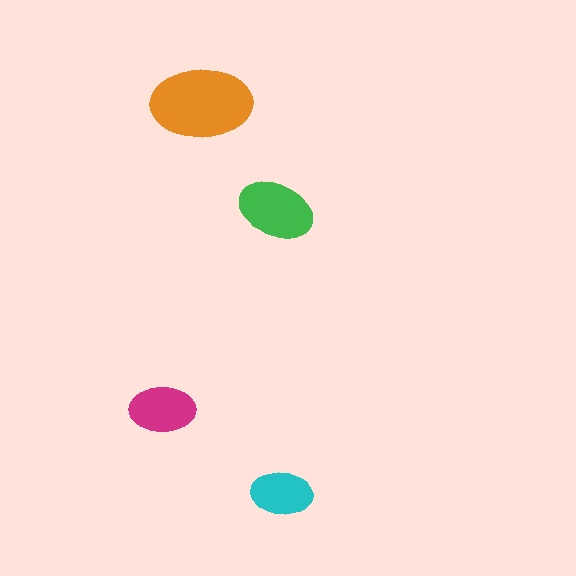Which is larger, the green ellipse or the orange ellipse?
The orange one.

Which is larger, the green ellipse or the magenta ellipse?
The green one.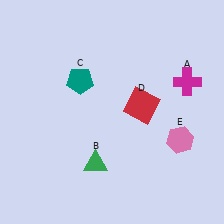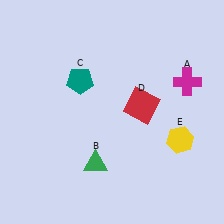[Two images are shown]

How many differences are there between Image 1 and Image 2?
There is 1 difference between the two images.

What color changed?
The hexagon (E) changed from pink in Image 1 to yellow in Image 2.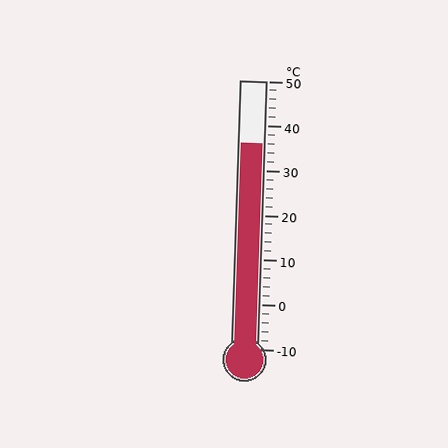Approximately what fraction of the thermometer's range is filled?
The thermometer is filled to approximately 75% of its range.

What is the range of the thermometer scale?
The thermometer scale ranges from -10°C to 50°C.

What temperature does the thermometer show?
The thermometer shows approximately 36°C.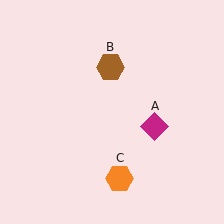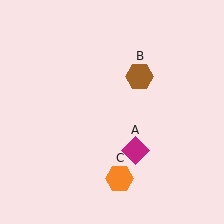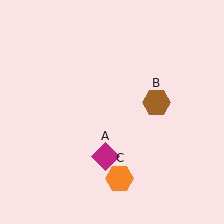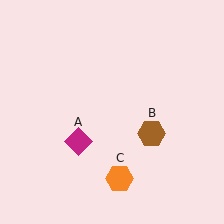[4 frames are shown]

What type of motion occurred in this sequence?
The magenta diamond (object A), brown hexagon (object B) rotated clockwise around the center of the scene.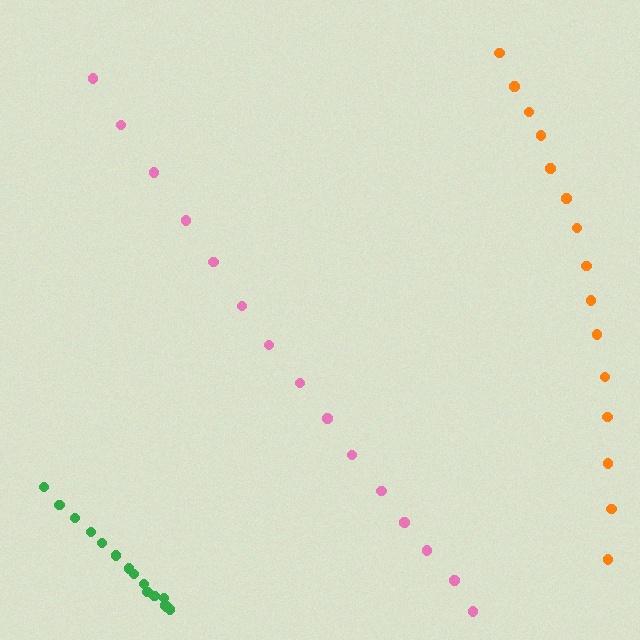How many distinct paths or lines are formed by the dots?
There are 3 distinct paths.